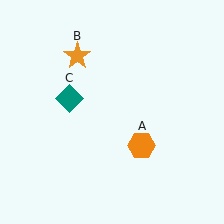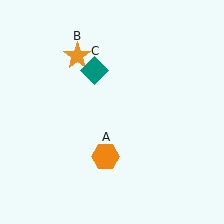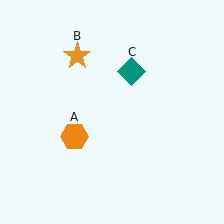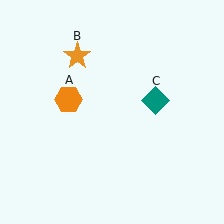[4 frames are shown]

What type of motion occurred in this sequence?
The orange hexagon (object A), teal diamond (object C) rotated clockwise around the center of the scene.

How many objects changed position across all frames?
2 objects changed position: orange hexagon (object A), teal diamond (object C).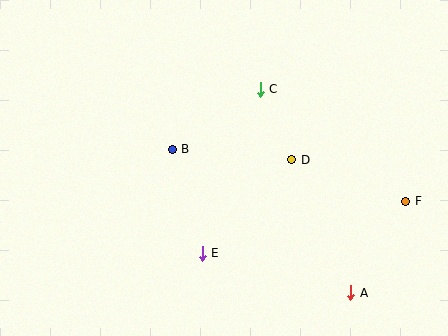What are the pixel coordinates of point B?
Point B is at (172, 149).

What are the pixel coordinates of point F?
Point F is at (406, 201).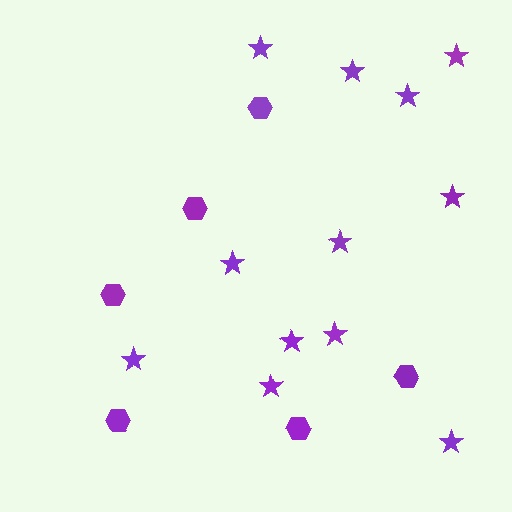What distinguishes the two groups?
There are 2 groups: one group of stars (12) and one group of hexagons (6).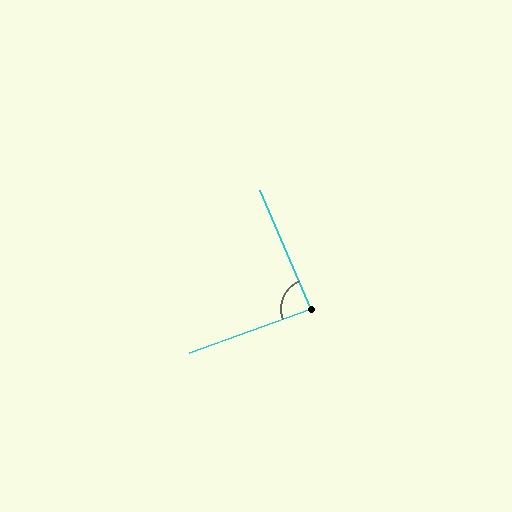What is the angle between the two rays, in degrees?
Approximately 87 degrees.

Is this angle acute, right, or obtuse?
It is approximately a right angle.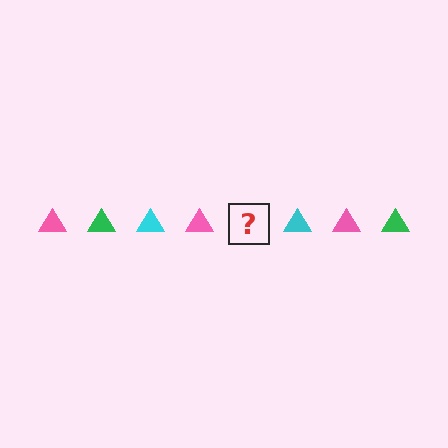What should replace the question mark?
The question mark should be replaced with a green triangle.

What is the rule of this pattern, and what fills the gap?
The rule is that the pattern cycles through pink, green, cyan triangles. The gap should be filled with a green triangle.